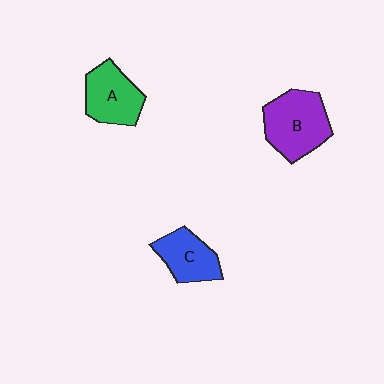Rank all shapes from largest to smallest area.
From largest to smallest: B (purple), A (green), C (blue).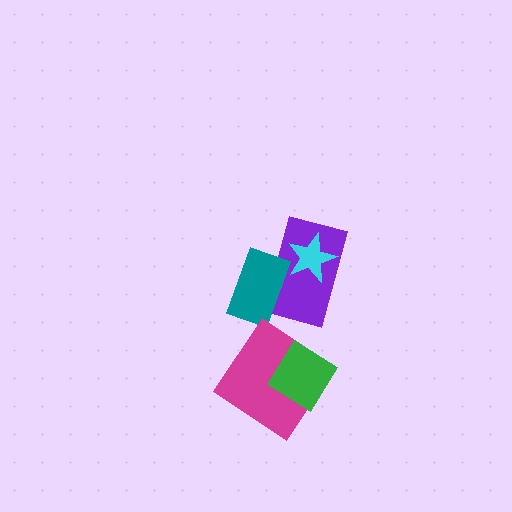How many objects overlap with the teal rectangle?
1 object overlaps with the teal rectangle.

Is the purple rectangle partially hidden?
Yes, it is partially covered by another shape.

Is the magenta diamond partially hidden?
Yes, it is partially covered by another shape.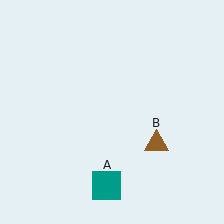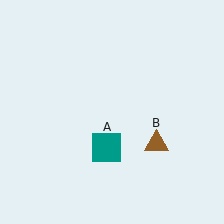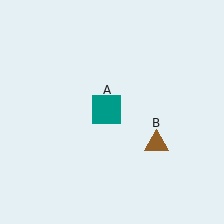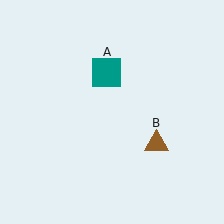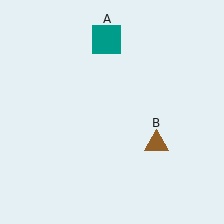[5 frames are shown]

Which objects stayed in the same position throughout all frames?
Brown triangle (object B) remained stationary.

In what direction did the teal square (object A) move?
The teal square (object A) moved up.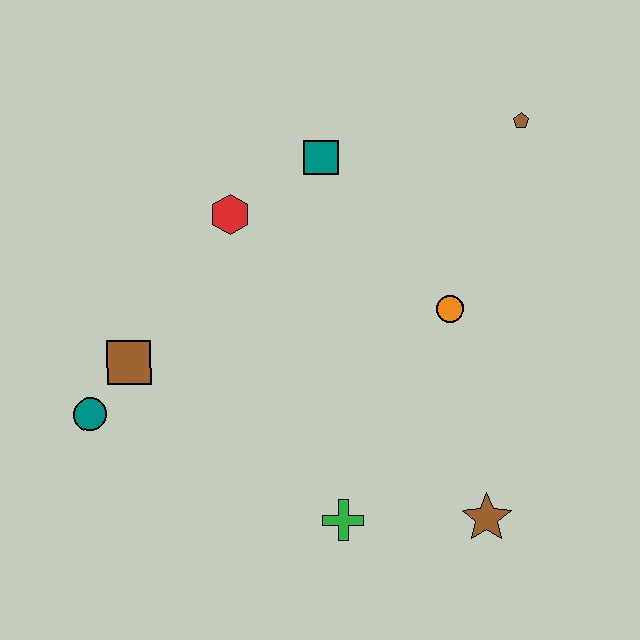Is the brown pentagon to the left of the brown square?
No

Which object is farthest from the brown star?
The teal circle is farthest from the brown star.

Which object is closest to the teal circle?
The brown square is closest to the teal circle.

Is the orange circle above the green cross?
Yes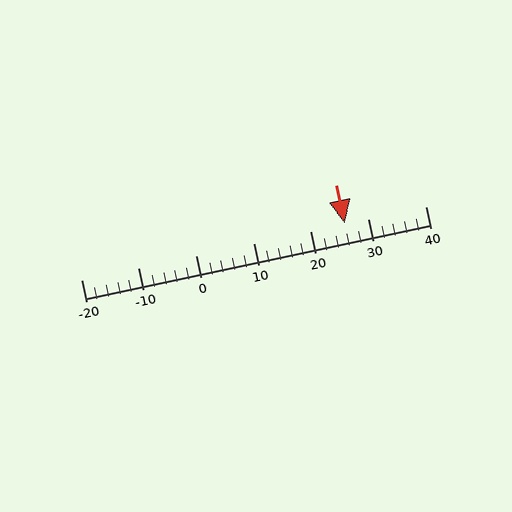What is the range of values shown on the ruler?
The ruler shows values from -20 to 40.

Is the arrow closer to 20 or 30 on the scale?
The arrow is closer to 30.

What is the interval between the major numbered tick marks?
The major tick marks are spaced 10 units apart.